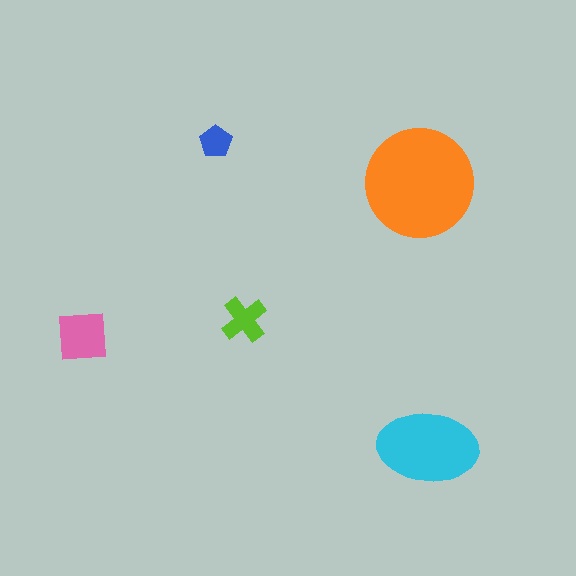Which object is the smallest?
The blue pentagon.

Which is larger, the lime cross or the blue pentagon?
The lime cross.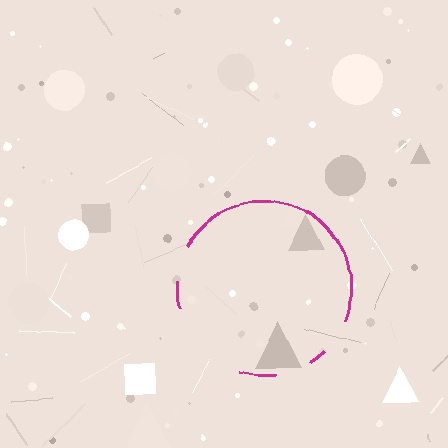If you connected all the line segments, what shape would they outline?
They would outline a circle.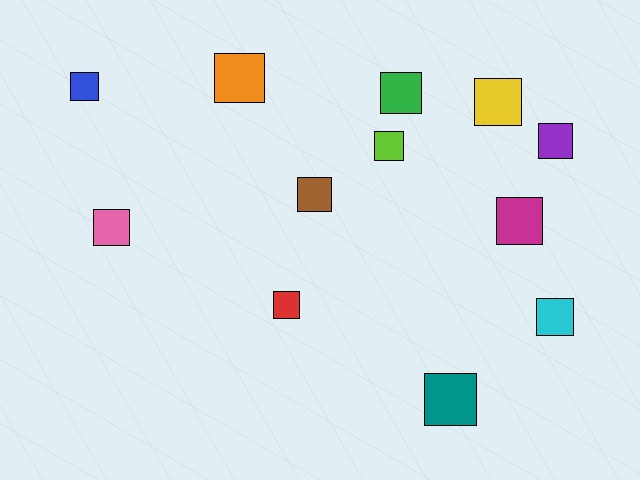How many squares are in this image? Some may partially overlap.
There are 12 squares.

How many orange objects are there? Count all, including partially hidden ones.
There is 1 orange object.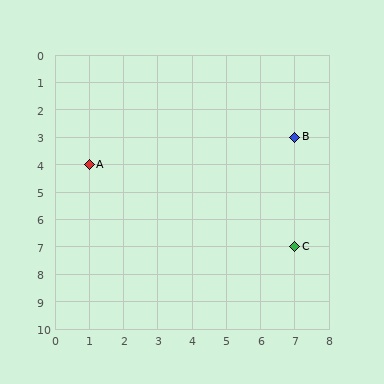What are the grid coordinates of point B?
Point B is at grid coordinates (7, 3).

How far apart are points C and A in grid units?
Points C and A are 6 columns and 3 rows apart (about 6.7 grid units diagonally).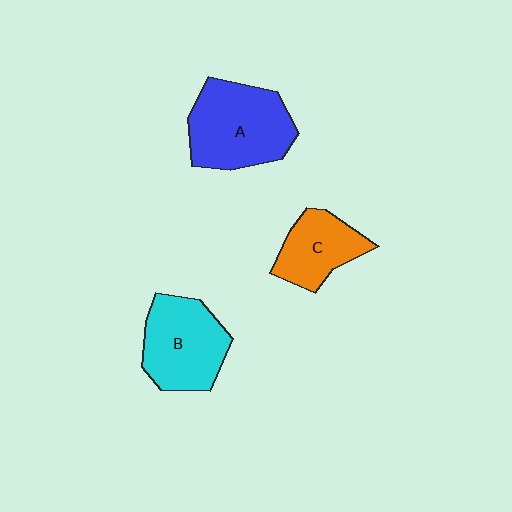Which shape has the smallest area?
Shape C (orange).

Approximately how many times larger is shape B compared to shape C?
Approximately 1.4 times.